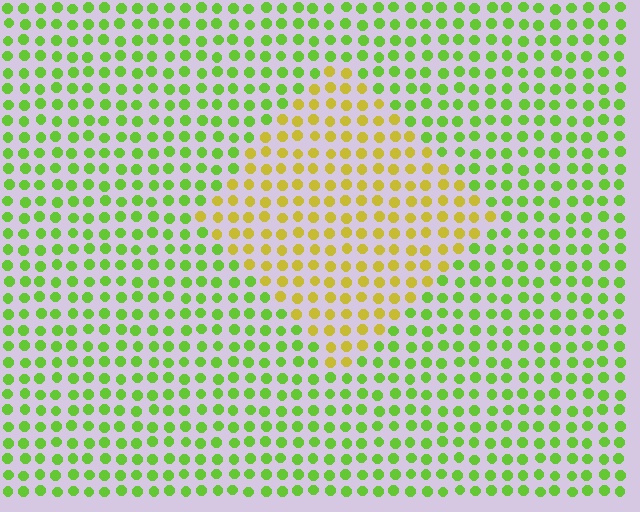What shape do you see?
I see a diamond.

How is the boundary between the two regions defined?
The boundary is defined purely by a slight shift in hue (about 46 degrees). Spacing, size, and orientation are identical on both sides.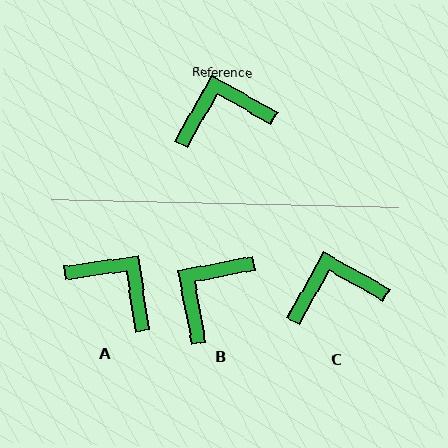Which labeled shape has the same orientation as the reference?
C.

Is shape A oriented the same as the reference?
No, it is off by about 53 degrees.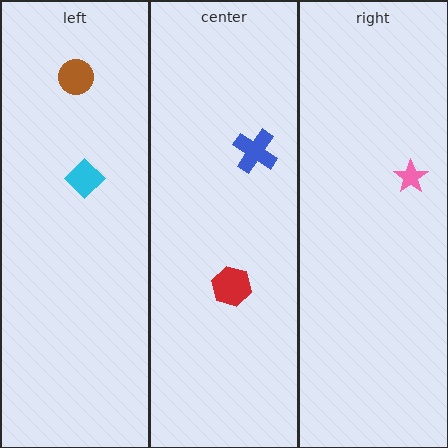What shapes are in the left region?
The brown circle, the cyan diamond.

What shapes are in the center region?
The blue cross, the red hexagon.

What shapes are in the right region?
The pink star.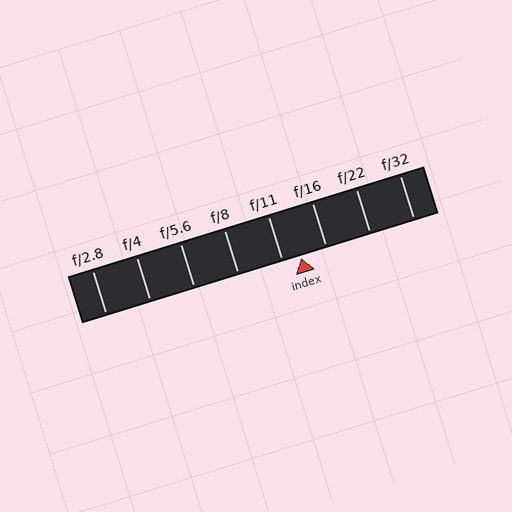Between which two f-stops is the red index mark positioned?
The index mark is between f/11 and f/16.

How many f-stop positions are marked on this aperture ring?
There are 8 f-stop positions marked.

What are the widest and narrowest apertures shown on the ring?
The widest aperture shown is f/2.8 and the narrowest is f/32.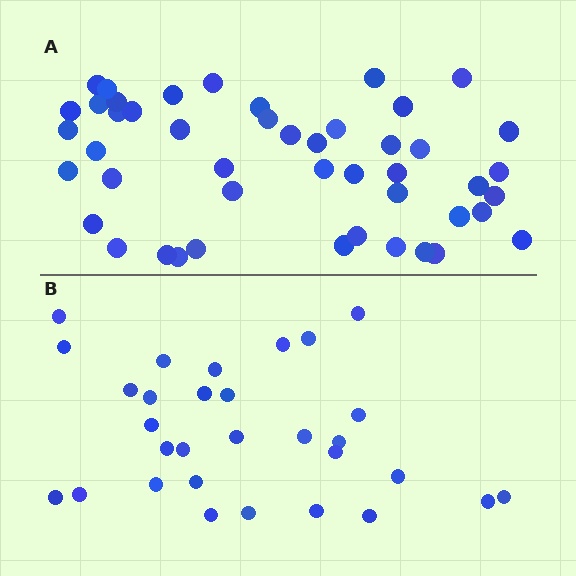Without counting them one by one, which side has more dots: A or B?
Region A (the top region) has more dots.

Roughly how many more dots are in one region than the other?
Region A has approximately 15 more dots than region B.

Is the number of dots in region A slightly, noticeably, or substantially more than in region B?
Region A has substantially more. The ratio is roughly 1.6 to 1.